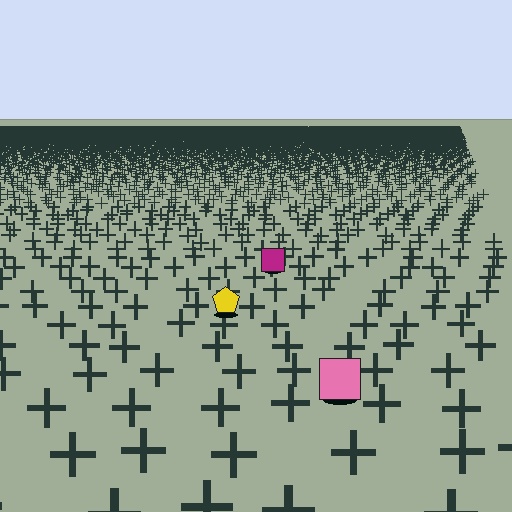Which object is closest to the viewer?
The pink square is closest. The texture marks near it are larger and more spread out.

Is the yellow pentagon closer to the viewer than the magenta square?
Yes. The yellow pentagon is closer — you can tell from the texture gradient: the ground texture is coarser near it.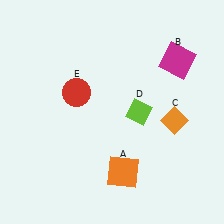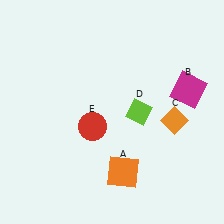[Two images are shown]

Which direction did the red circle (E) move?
The red circle (E) moved down.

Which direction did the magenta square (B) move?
The magenta square (B) moved down.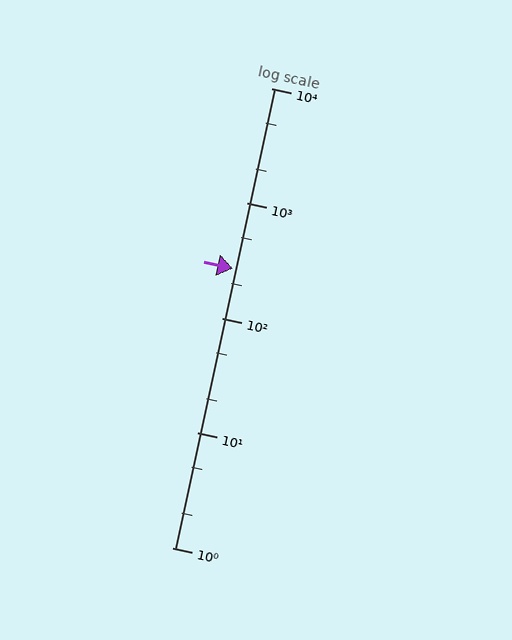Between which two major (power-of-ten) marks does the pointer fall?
The pointer is between 100 and 1000.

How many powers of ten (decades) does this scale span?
The scale spans 4 decades, from 1 to 10000.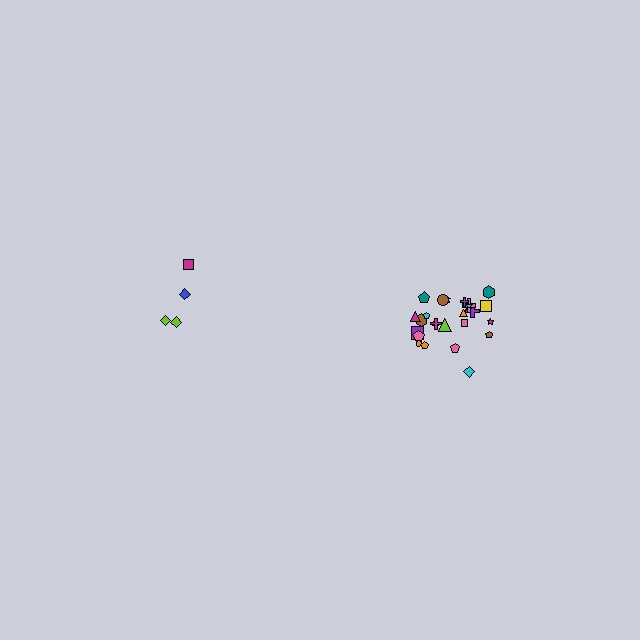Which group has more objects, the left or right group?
The right group.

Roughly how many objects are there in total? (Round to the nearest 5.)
Roughly 30 objects in total.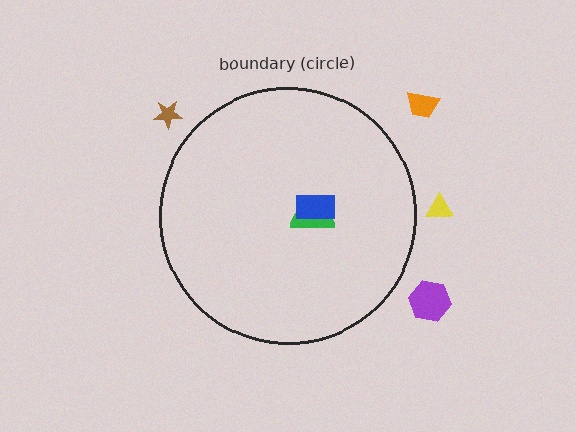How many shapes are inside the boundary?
2 inside, 4 outside.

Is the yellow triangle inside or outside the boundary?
Outside.